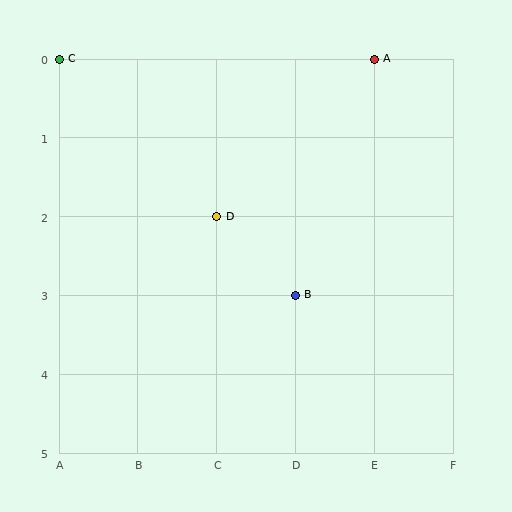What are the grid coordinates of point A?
Point A is at grid coordinates (E, 0).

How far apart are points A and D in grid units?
Points A and D are 2 columns and 2 rows apart (about 2.8 grid units diagonally).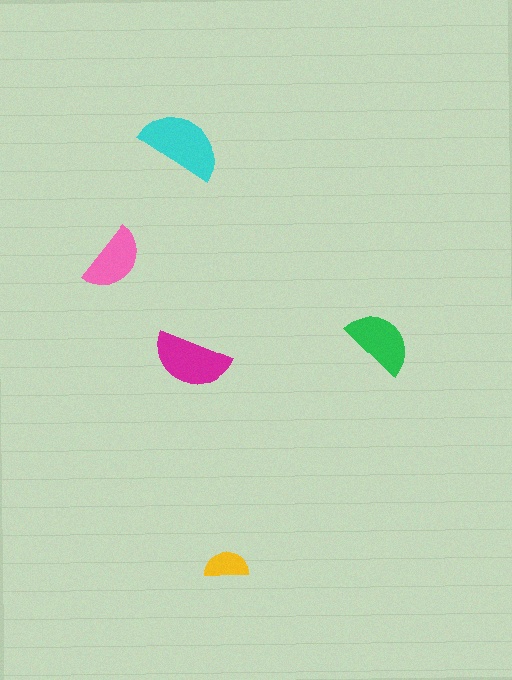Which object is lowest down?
The yellow semicircle is bottommost.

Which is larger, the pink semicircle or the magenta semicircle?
The magenta one.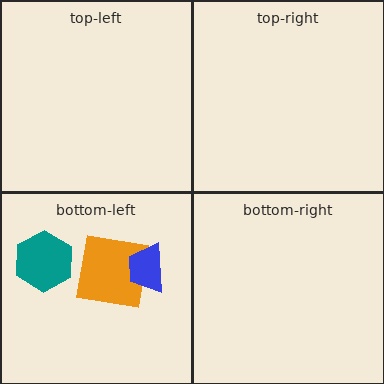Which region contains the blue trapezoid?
The bottom-left region.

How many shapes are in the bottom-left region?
3.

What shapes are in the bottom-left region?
The orange square, the blue trapezoid, the teal hexagon.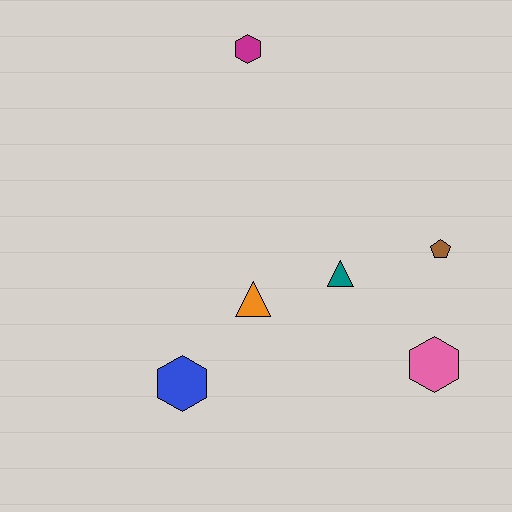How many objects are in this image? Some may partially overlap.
There are 6 objects.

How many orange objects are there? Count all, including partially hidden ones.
There is 1 orange object.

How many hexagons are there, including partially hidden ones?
There are 3 hexagons.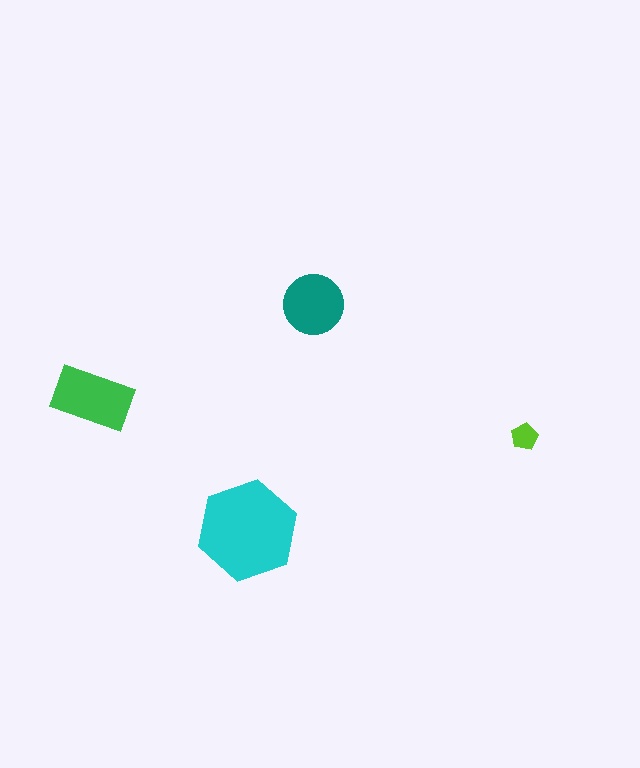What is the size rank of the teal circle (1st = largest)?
3rd.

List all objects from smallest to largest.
The lime pentagon, the teal circle, the green rectangle, the cyan hexagon.